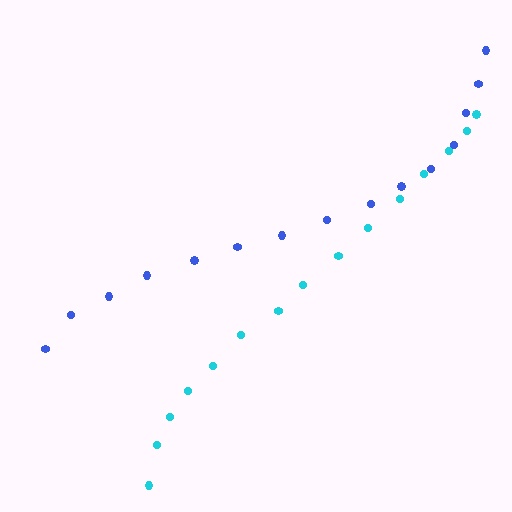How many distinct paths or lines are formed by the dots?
There are 2 distinct paths.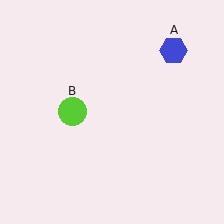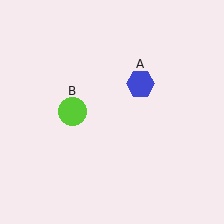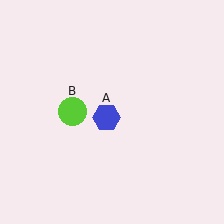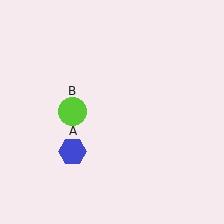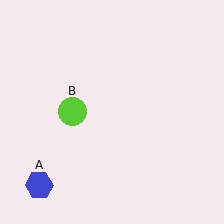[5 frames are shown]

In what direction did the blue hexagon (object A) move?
The blue hexagon (object A) moved down and to the left.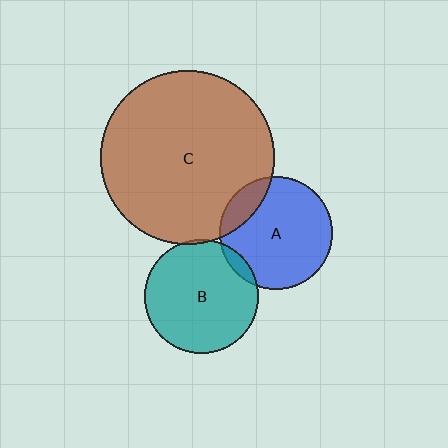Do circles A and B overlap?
Yes.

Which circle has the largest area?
Circle C (brown).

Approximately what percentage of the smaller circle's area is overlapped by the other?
Approximately 5%.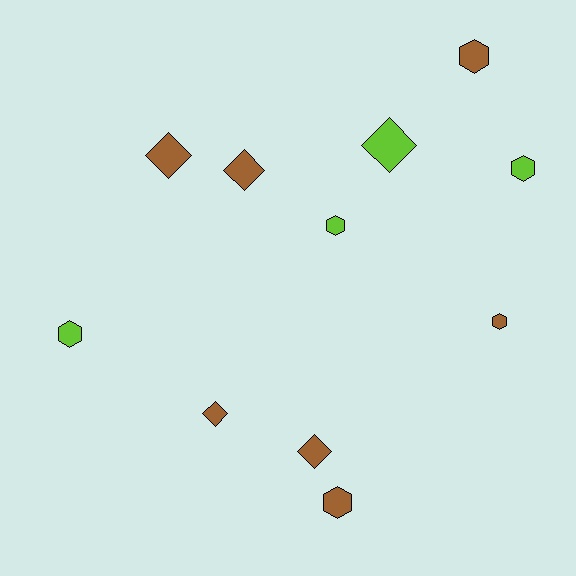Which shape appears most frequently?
Hexagon, with 6 objects.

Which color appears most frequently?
Brown, with 7 objects.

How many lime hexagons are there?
There are 3 lime hexagons.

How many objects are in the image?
There are 11 objects.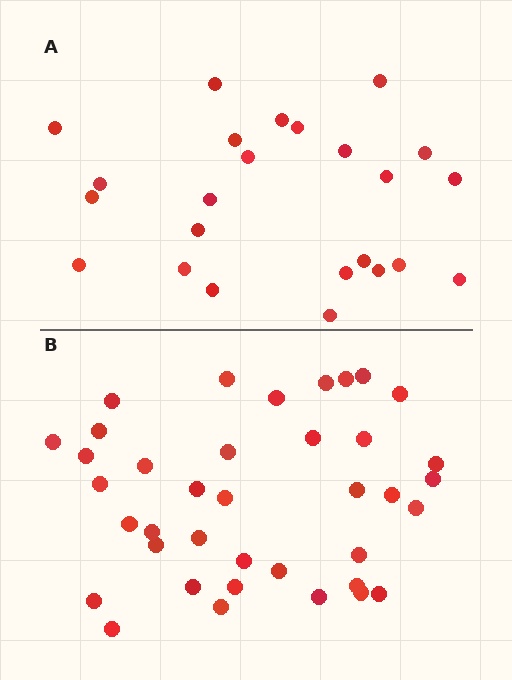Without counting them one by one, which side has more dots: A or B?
Region B (the bottom region) has more dots.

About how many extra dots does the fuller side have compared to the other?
Region B has approximately 15 more dots than region A.